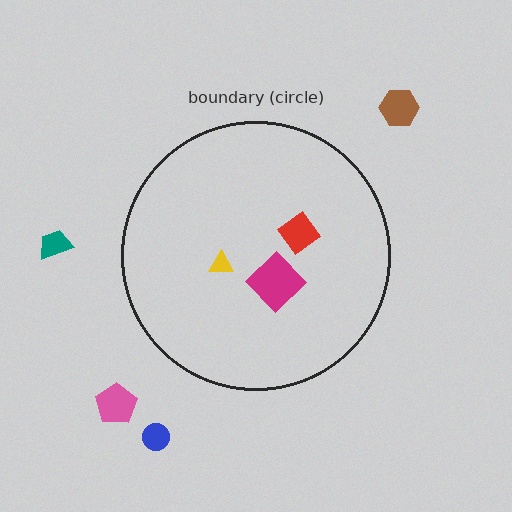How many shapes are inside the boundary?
3 inside, 4 outside.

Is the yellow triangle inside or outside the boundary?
Inside.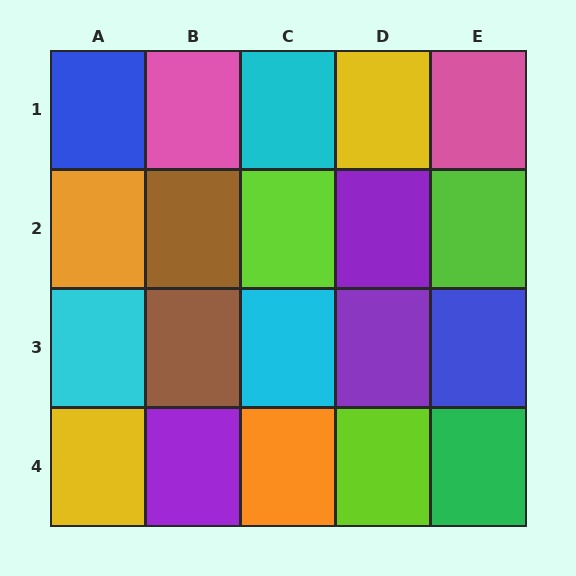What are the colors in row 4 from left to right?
Yellow, purple, orange, lime, green.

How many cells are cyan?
3 cells are cyan.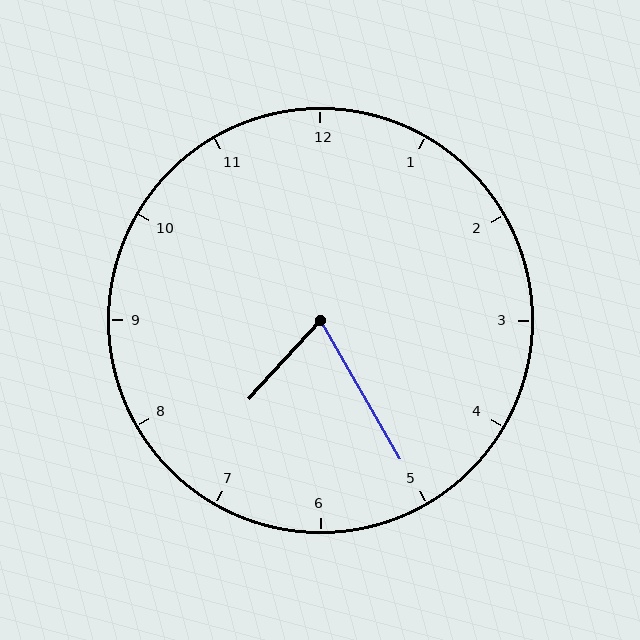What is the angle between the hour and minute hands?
Approximately 72 degrees.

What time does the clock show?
7:25.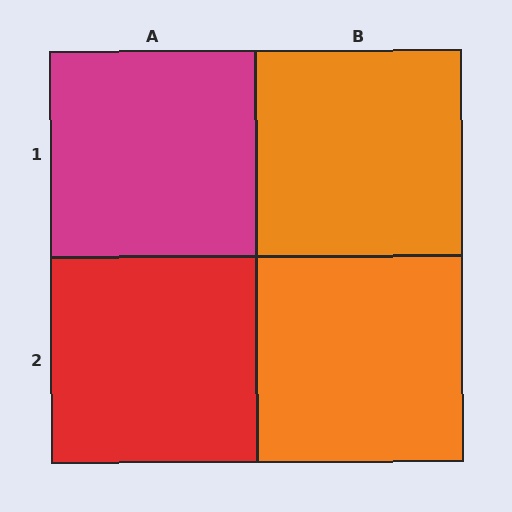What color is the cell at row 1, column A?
Magenta.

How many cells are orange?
2 cells are orange.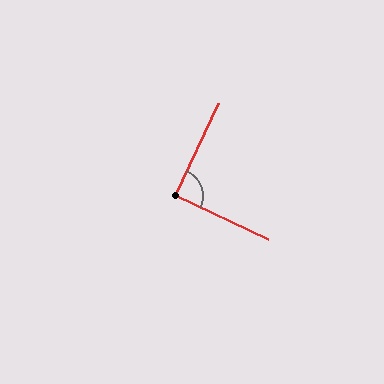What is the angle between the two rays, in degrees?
Approximately 90 degrees.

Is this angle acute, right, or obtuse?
It is approximately a right angle.